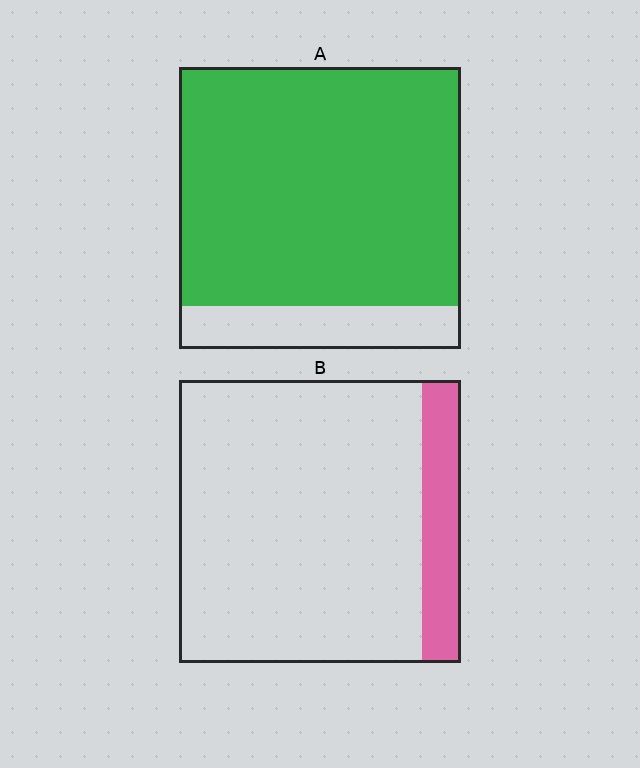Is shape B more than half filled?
No.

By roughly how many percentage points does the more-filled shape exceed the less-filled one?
By roughly 70 percentage points (A over B).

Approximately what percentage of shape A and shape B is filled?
A is approximately 85% and B is approximately 15%.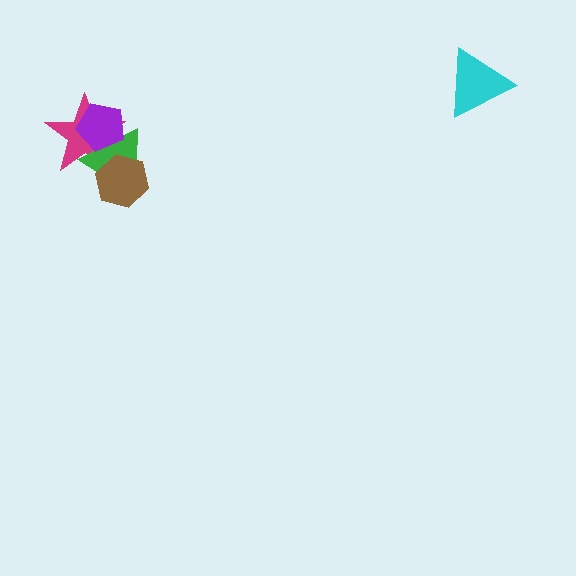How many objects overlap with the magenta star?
3 objects overlap with the magenta star.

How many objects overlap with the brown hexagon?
2 objects overlap with the brown hexagon.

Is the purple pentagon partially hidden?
No, no other shape covers it.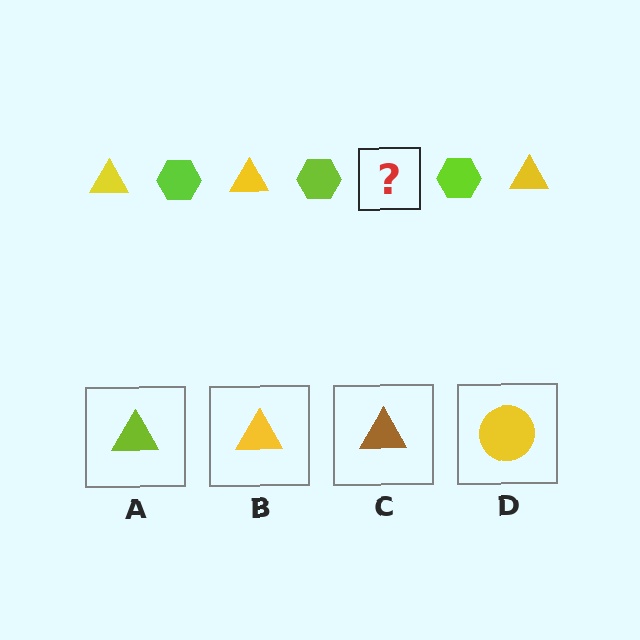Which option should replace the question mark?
Option B.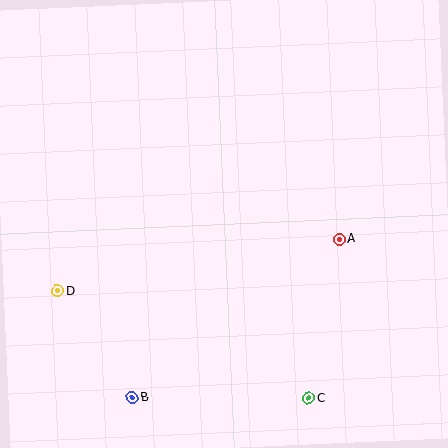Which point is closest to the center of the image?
Point A at (339, 239) is closest to the center.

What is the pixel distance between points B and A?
The distance between B and A is 260 pixels.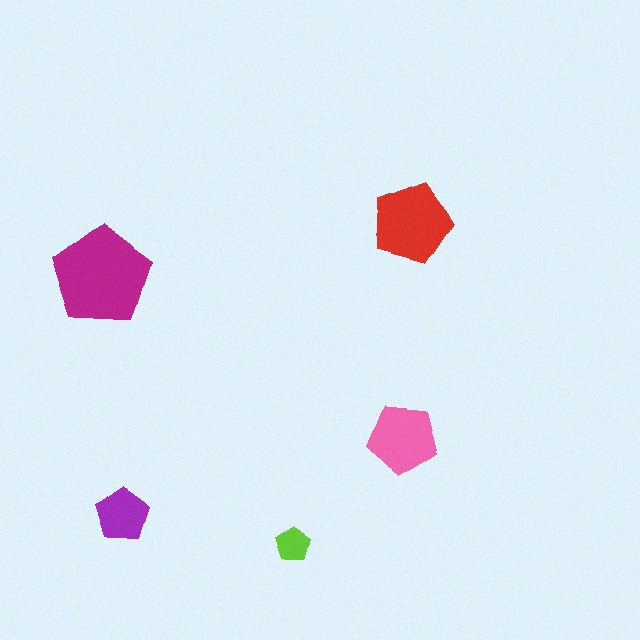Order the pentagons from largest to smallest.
the magenta one, the red one, the pink one, the purple one, the lime one.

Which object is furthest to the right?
The pink pentagon is rightmost.